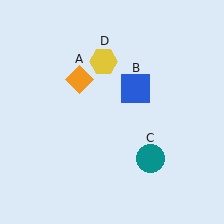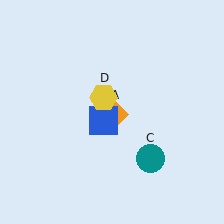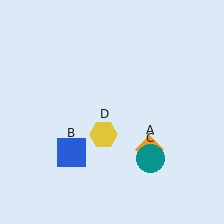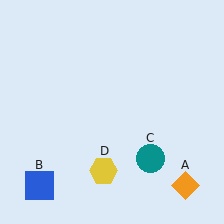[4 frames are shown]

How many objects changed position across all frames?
3 objects changed position: orange diamond (object A), blue square (object B), yellow hexagon (object D).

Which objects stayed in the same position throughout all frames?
Teal circle (object C) remained stationary.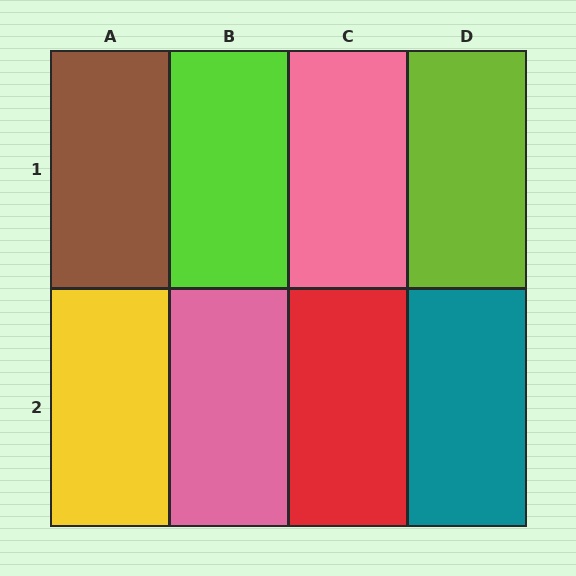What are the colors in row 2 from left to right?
Yellow, pink, red, teal.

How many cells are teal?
1 cell is teal.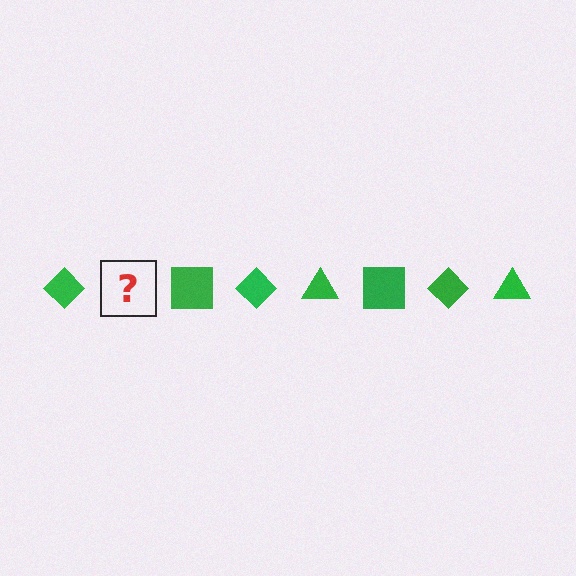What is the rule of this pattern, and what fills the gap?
The rule is that the pattern cycles through diamond, triangle, square shapes in green. The gap should be filled with a green triangle.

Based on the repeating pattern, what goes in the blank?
The blank should be a green triangle.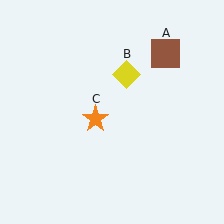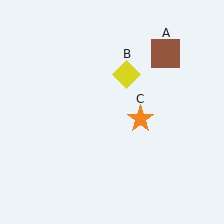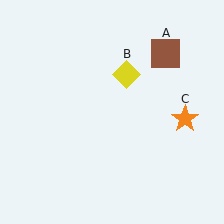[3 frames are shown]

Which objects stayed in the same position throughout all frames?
Brown square (object A) and yellow diamond (object B) remained stationary.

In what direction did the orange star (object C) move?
The orange star (object C) moved right.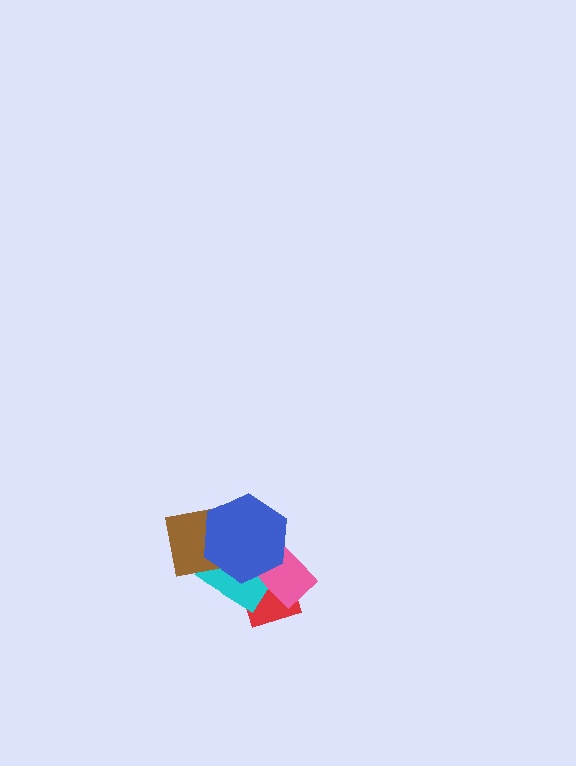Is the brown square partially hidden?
Yes, it is partially covered by another shape.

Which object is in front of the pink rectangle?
The blue hexagon is in front of the pink rectangle.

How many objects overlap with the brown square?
2 objects overlap with the brown square.